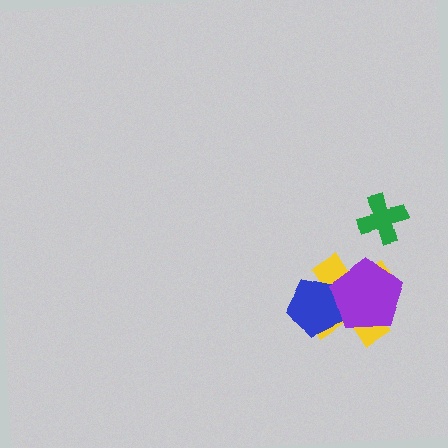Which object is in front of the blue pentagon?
The purple pentagon is in front of the blue pentagon.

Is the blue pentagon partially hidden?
Yes, it is partially covered by another shape.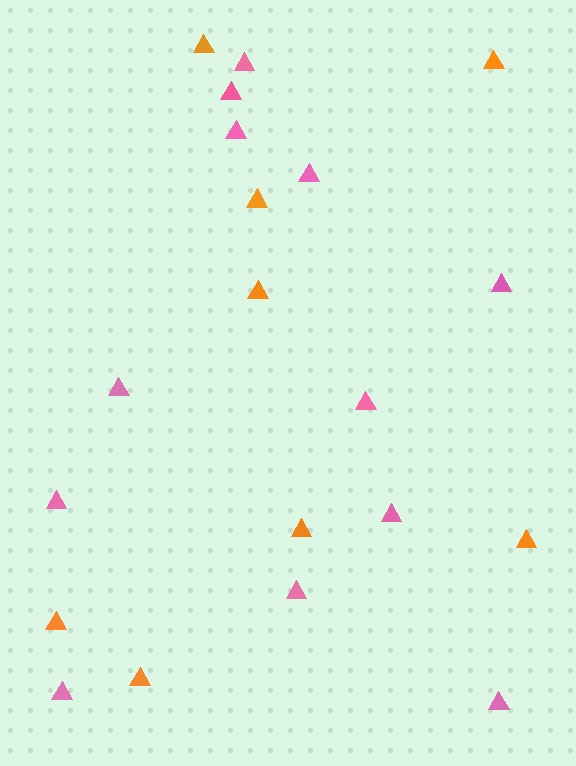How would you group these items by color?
There are 2 groups: one group of orange triangles (8) and one group of pink triangles (12).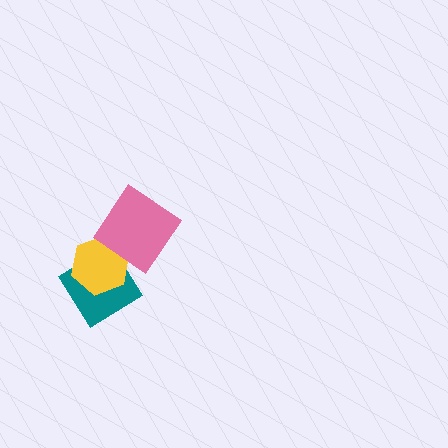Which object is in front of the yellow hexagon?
The pink diamond is in front of the yellow hexagon.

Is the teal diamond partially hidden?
Yes, it is partially covered by another shape.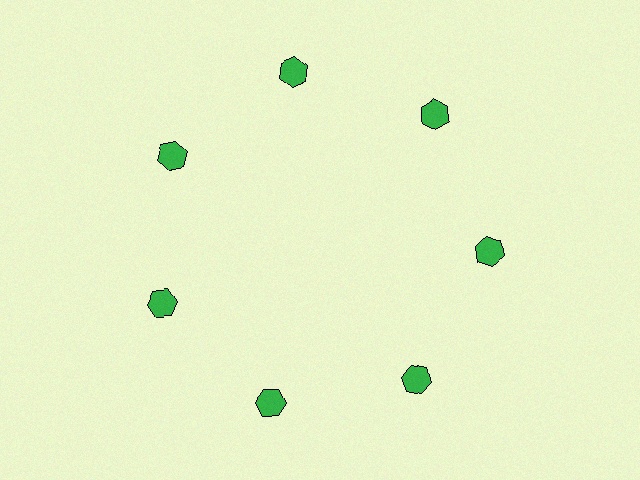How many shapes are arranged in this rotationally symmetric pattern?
There are 7 shapes, arranged in 7 groups of 1.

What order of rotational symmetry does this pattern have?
This pattern has 7-fold rotational symmetry.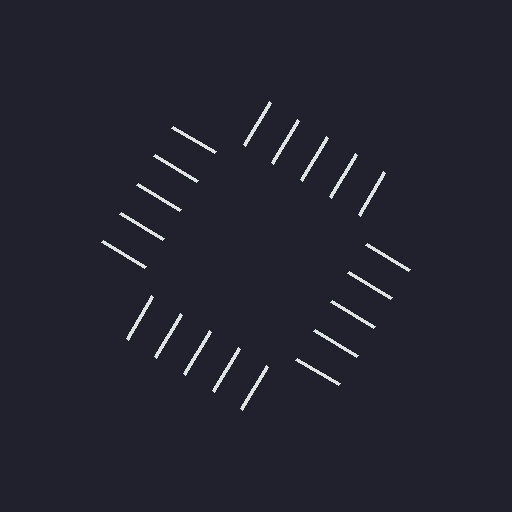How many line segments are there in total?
20 — 5 along each of the 4 edges.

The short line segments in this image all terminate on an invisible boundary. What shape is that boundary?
An illusory square — the line segments terminate on its edges but no continuous stroke is drawn.